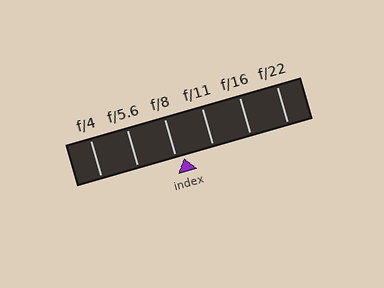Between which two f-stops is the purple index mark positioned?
The index mark is between f/8 and f/11.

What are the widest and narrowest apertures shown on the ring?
The widest aperture shown is f/4 and the narrowest is f/22.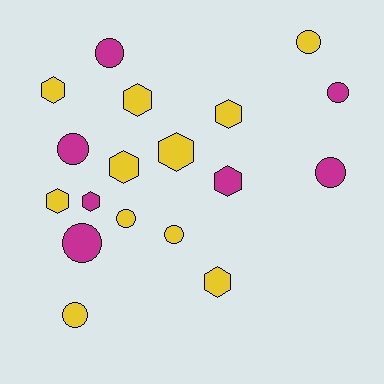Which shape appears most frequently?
Circle, with 9 objects.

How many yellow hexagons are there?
There are 7 yellow hexagons.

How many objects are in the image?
There are 18 objects.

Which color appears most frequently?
Yellow, with 11 objects.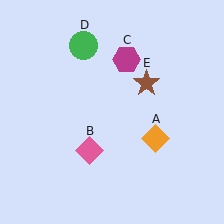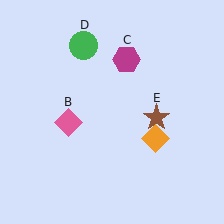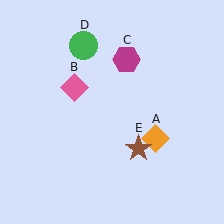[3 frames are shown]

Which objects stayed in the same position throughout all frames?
Orange diamond (object A) and magenta hexagon (object C) and green circle (object D) remained stationary.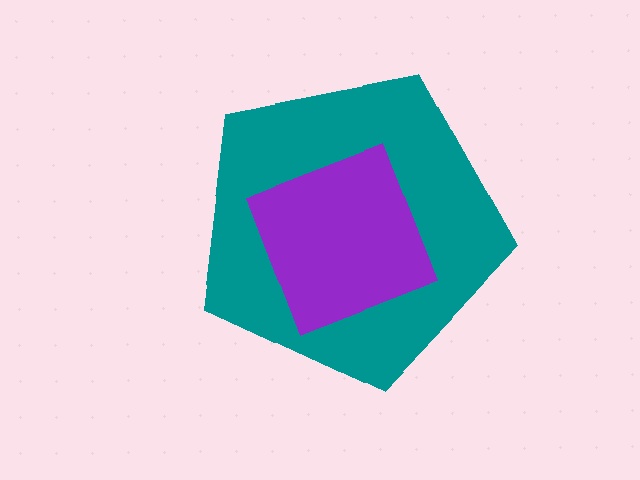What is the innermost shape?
The purple square.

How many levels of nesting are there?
2.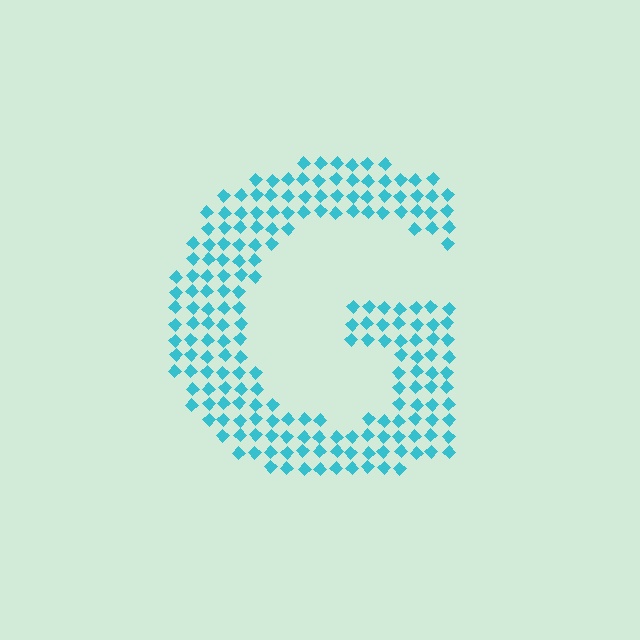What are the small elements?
The small elements are diamonds.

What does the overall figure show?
The overall figure shows the letter G.